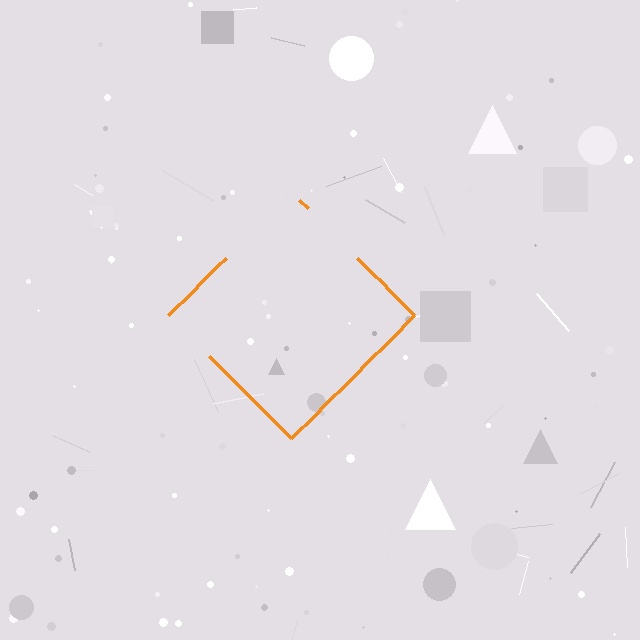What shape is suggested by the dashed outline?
The dashed outline suggests a diamond.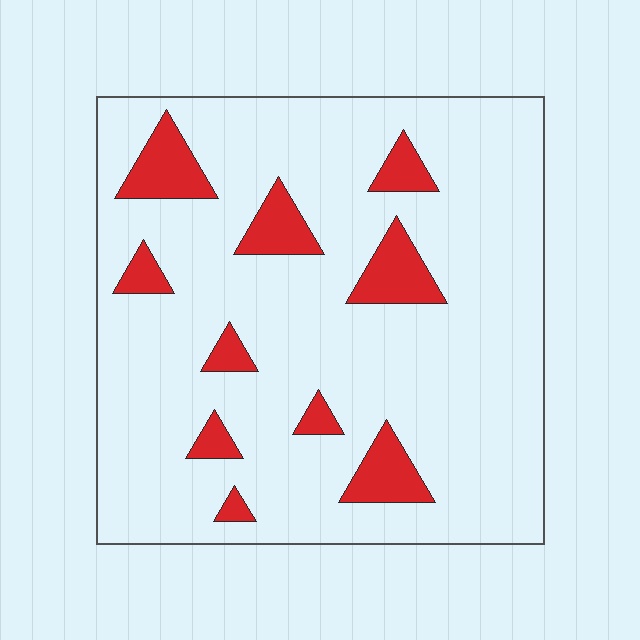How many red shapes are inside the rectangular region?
10.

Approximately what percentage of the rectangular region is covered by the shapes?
Approximately 15%.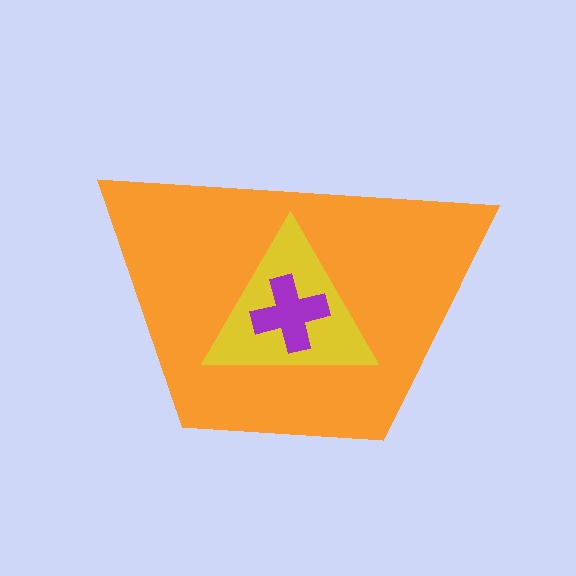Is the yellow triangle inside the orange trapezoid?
Yes.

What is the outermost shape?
The orange trapezoid.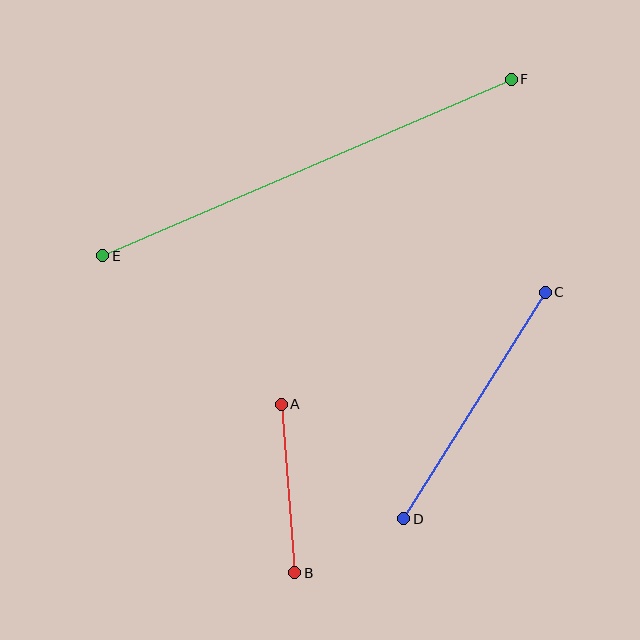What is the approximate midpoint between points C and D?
The midpoint is at approximately (475, 405) pixels.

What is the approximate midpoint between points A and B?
The midpoint is at approximately (288, 488) pixels.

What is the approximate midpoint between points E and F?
The midpoint is at approximately (307, 167) pixels.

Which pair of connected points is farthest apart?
Points E and F are farthest apart.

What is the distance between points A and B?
The distance is approximately 169 pixels.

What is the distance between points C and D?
The distance is approximately 267 pixels.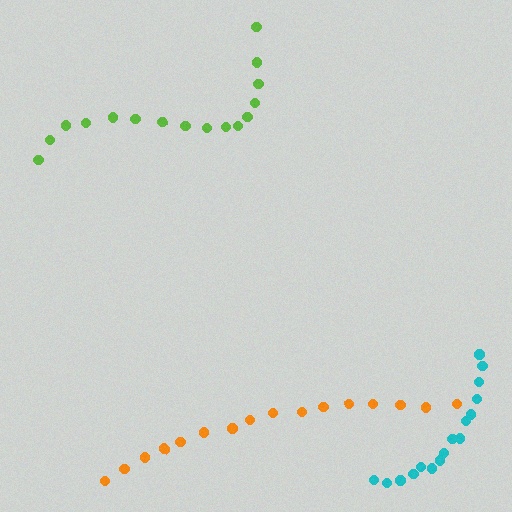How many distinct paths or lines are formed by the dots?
There are 3 distinct paths.